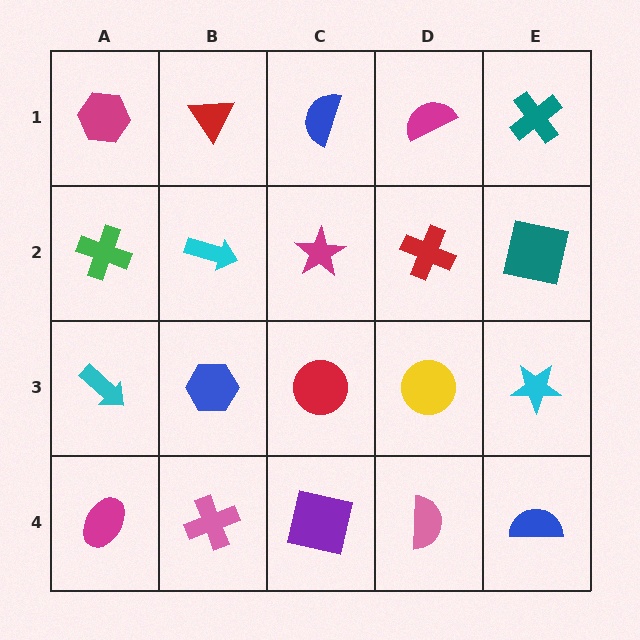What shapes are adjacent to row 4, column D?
A yellow circle (row 3, column D), a purple square (row 4, column C), a blue semicircle (row 4, column E).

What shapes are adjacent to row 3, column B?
A cyan arrow (row 2, column B), a pink cross (row 4, column B), a cyan arrow (row 3, column A), a red circle (row 3, column C).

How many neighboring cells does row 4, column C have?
3.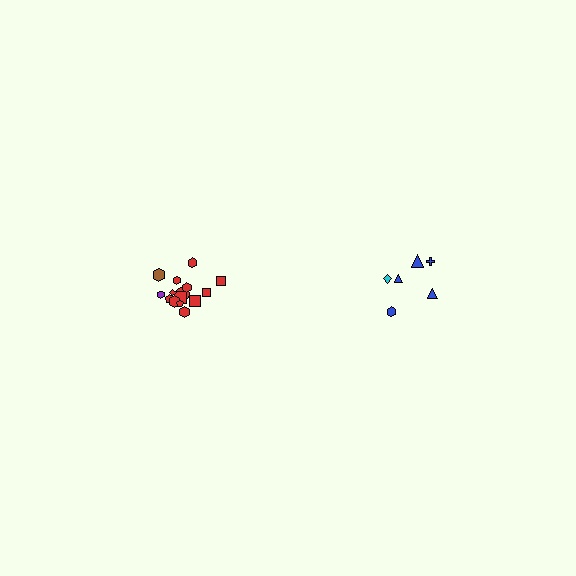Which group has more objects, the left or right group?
The left group.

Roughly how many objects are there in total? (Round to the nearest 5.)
Roughly 20 objects in total.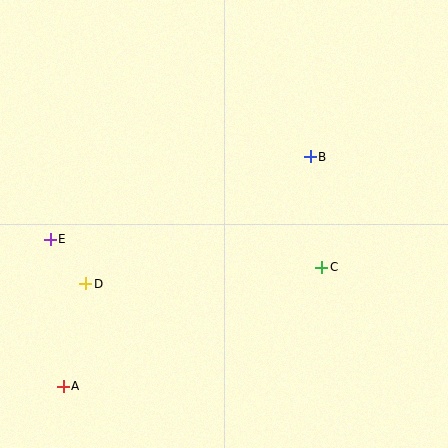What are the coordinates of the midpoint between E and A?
The midpoint between E and A is at (57, 313).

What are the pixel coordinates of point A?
Point A is at (63, 386).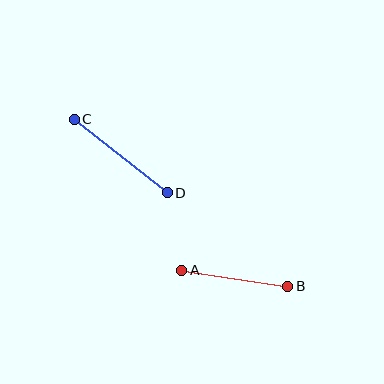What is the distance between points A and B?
The distance is approximately 108 pixels.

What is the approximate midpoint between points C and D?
The midpoint is at approximately (121, 156) pixels.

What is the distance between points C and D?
The distance is approximately 118 pixels.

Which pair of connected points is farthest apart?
Points C and D are farthest apart.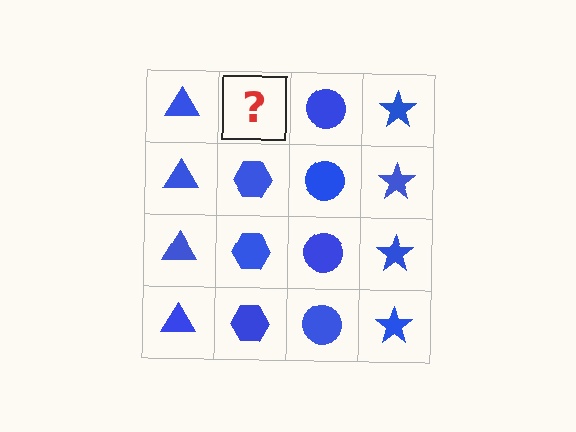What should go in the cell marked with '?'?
The missing cell should contain a blue hexagon.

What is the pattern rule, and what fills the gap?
The rule is that each column has a consistent shape. The gap should be filled with a blue hexagon.